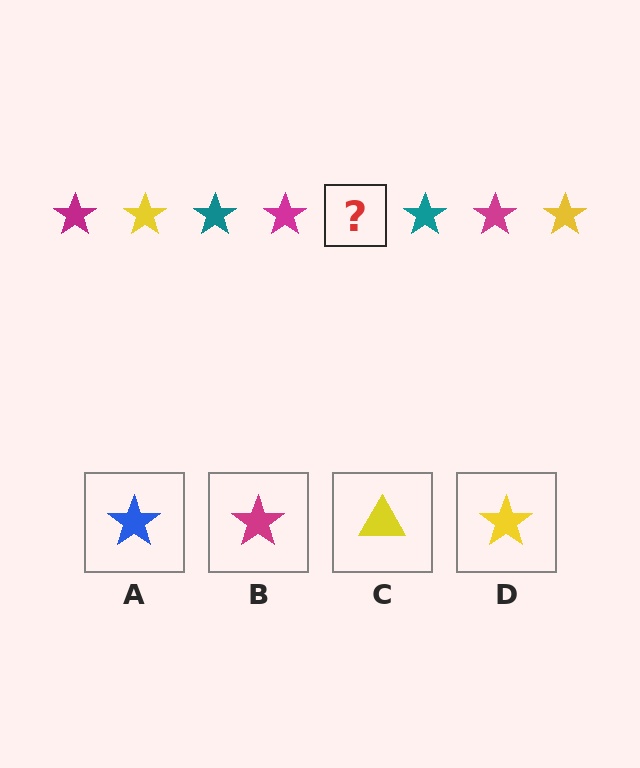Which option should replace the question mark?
Option D.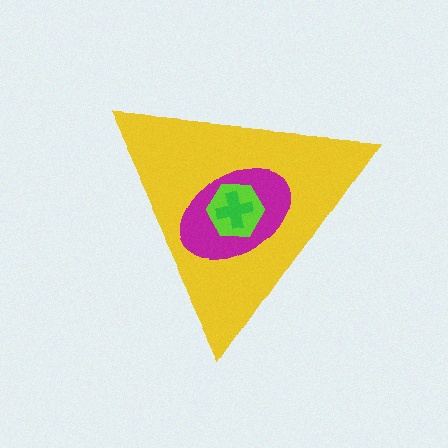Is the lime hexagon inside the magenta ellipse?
Yes.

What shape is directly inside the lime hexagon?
The green cross.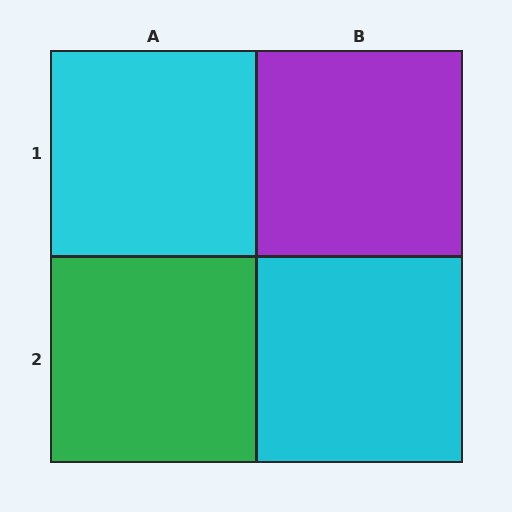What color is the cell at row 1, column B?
Purple.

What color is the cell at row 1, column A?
Cyan.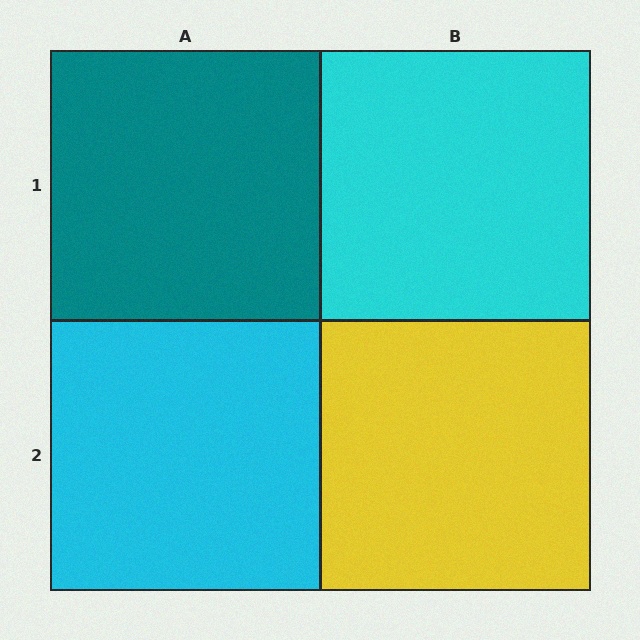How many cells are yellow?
1 cell is yellow.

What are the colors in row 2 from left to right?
Cyan, yellow.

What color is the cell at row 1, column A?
Teal.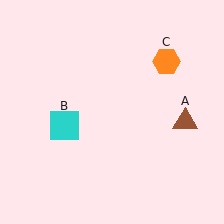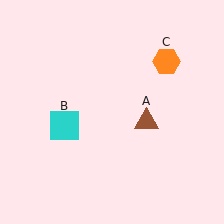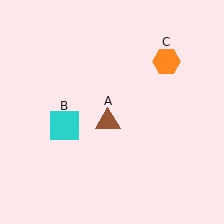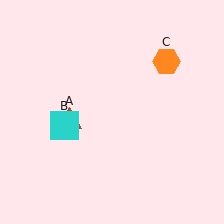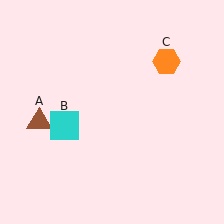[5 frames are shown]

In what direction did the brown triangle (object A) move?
The brown triangle (object A) moved left.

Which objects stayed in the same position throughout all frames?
Cyan square (object B) and orange hexagon (object C) remained stationary.